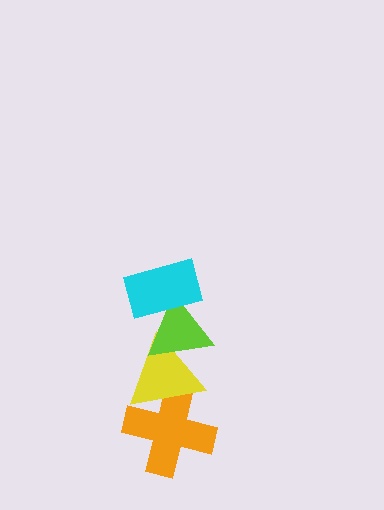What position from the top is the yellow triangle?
The yellow triangle is 3rd from the top.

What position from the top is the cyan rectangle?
The cyan rectangle is 1st from the top.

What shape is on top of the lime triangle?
The cyan rectangle is on top of the lime triangle.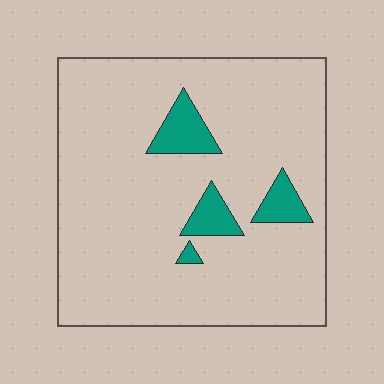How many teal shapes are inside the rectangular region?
4.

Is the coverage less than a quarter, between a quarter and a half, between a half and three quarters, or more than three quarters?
Less than a quarter.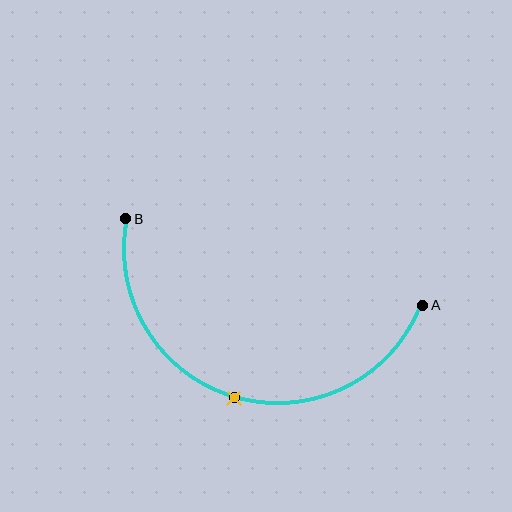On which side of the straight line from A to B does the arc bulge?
The arc bulges below the straight line connecting A and B.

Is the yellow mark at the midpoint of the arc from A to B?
Yes. The yellow mark lies on the arc at equal arc-length from both A and B — it is the arc midpoint.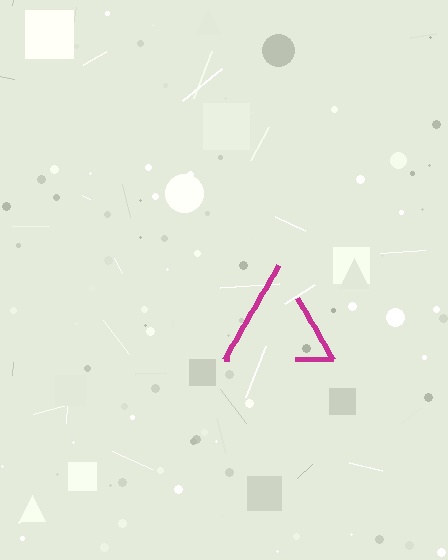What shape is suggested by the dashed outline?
The dashed outline suggests a triangle.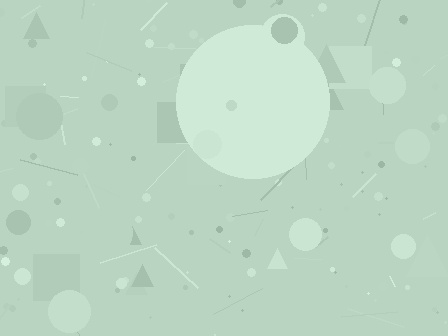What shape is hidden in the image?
A circle is hidden in the image.